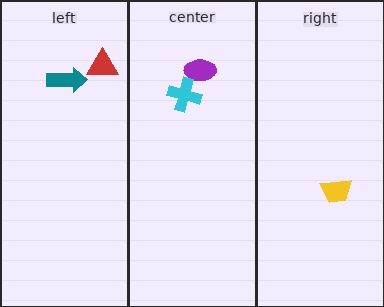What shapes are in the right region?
The yellow trapezoid.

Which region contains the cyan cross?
The center region.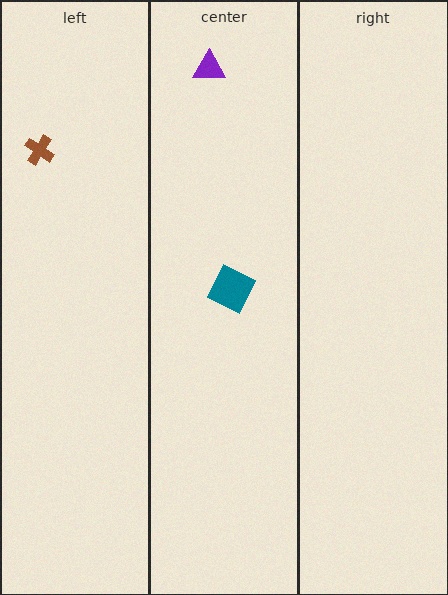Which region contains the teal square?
The center region.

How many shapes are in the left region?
1.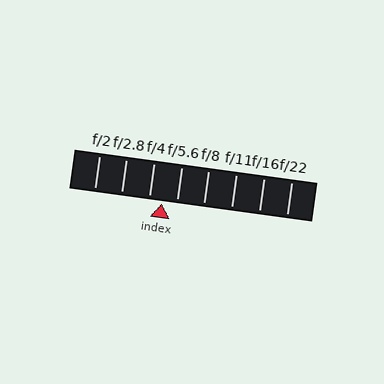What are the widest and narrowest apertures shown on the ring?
The widest aperture shown is f/2 and the narrowest is f/22.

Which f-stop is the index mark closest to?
The index mark is closest to f/4.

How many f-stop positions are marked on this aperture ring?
There are 8 f-stop positions marked.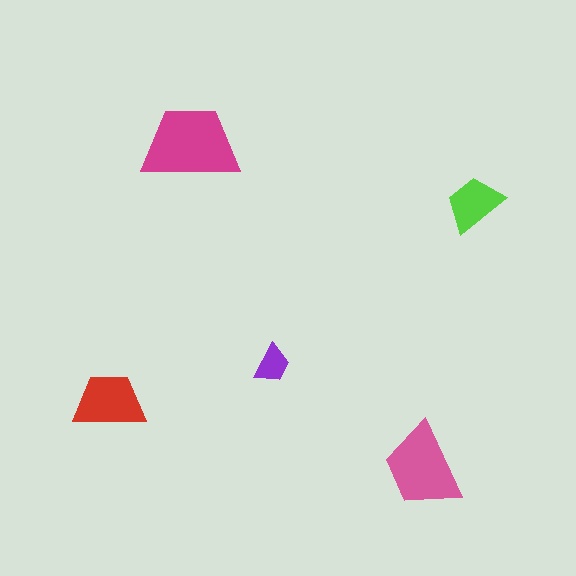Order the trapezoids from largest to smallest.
the magenta one, the pink one, the red one, the lime one, the purple one.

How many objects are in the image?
There are 5 objects in the image.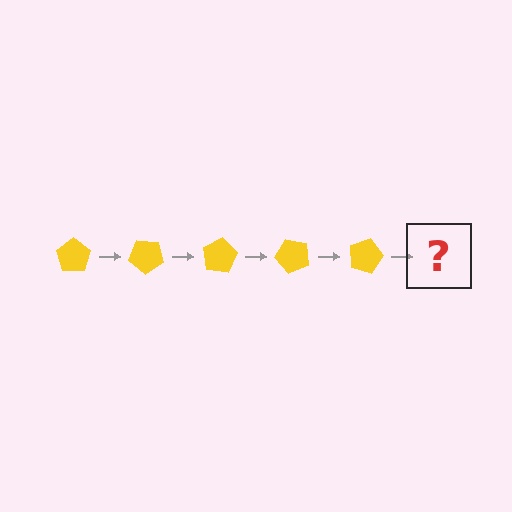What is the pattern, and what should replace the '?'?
The pattern is that the pentagon rotates 40 degrees each step. The '?' should be a yellow pentagon rotated 200 degrees.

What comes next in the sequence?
The next element should be a yellow pentagon rotated 200 degrees.